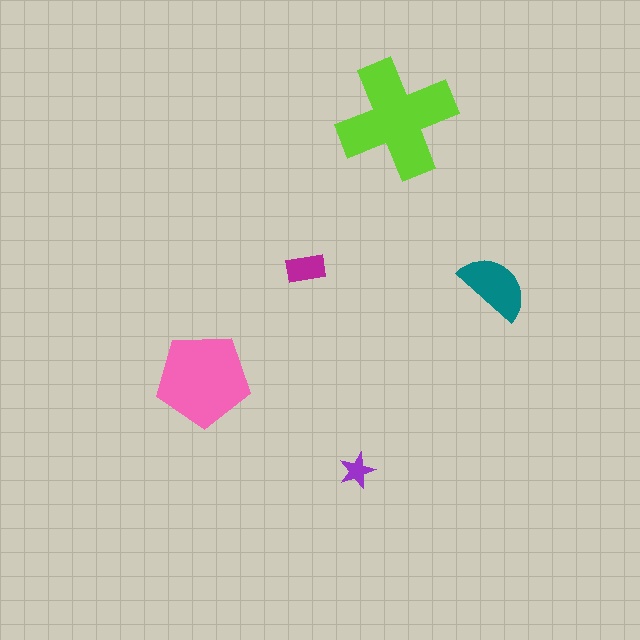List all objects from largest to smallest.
The lime cross, the pink pentagon, the teal semicircle, the magenta rectangle, the purple star.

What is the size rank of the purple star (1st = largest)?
5th.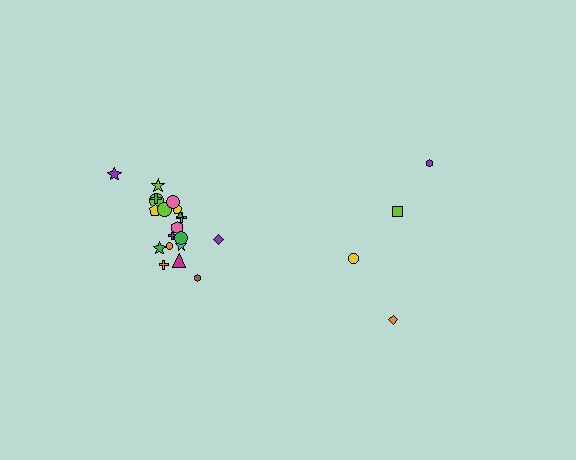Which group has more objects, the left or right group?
The left group.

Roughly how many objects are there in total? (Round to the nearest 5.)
Roughly 25 objects in total.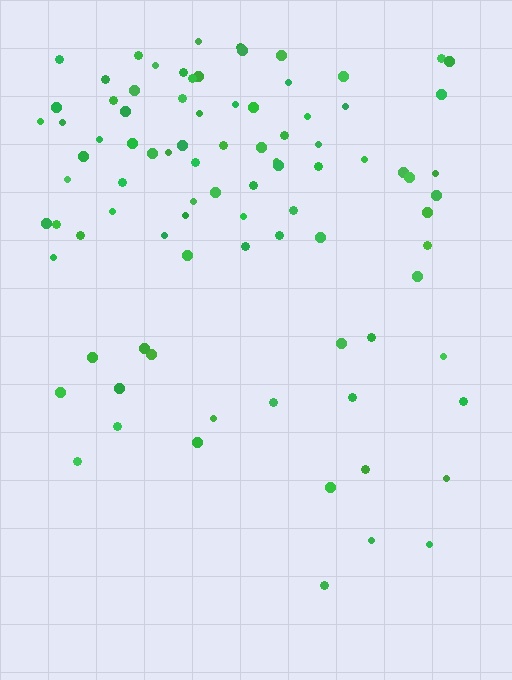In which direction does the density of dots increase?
From bottom to top, with the top side densest.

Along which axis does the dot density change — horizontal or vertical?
Vertical.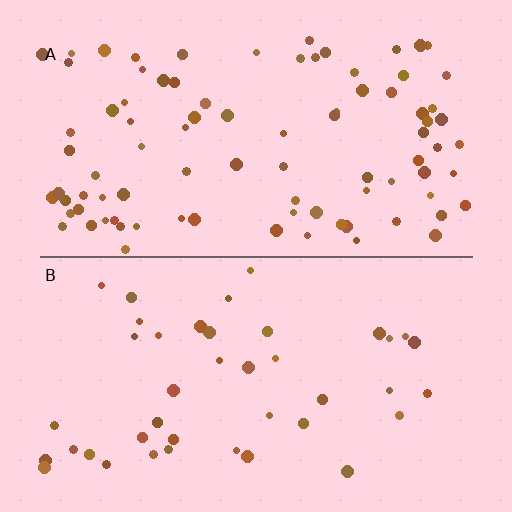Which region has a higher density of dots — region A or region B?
A (the top).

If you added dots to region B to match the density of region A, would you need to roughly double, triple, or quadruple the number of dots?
Approximately double.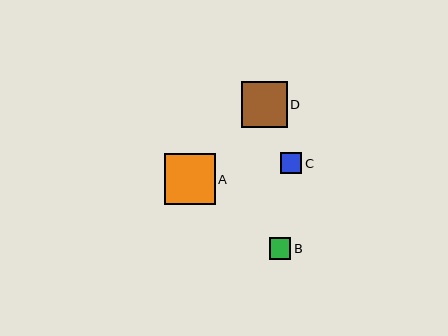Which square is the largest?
Square A is the largest with a size of approximately 50 pixels.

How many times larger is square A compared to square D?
Square A is approximately 1.1 times the size of square D.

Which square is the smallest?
Square C is the smallest with a size of approximately 21 pixels.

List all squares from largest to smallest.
From largest to smallest: A, D, B, C.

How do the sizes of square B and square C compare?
Square B and square C are approximately the same size.